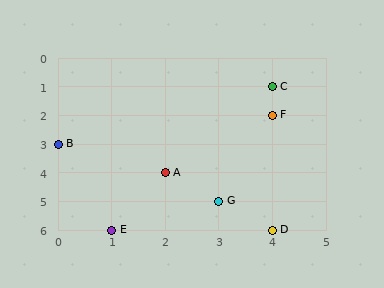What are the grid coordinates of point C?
Point C is at grid coordinates (4, 1).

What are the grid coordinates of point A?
Point A is at grid coordinates (2, 4).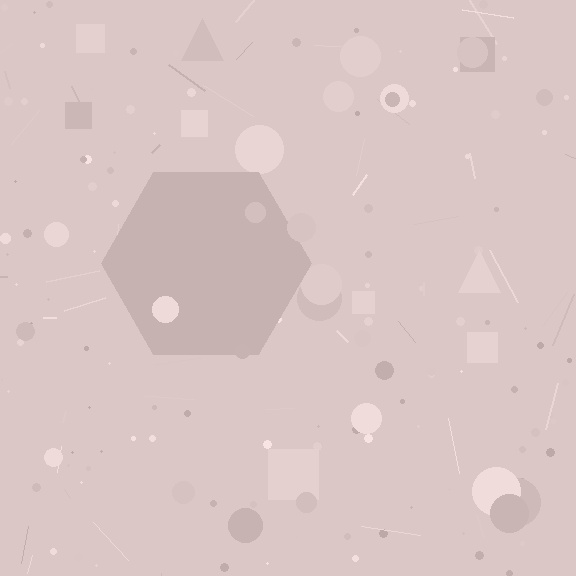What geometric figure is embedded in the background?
A hexagon is embedded in the background.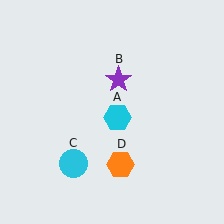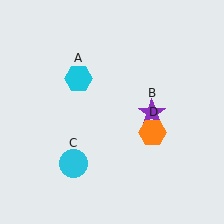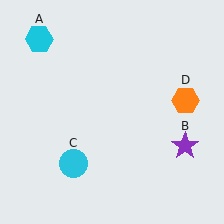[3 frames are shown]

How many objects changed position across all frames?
3 objects changed position: cyan hexagon (object A), purple star (object B), orange hexagon (object D).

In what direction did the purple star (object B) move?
The purple star (object B) moved down and to the right.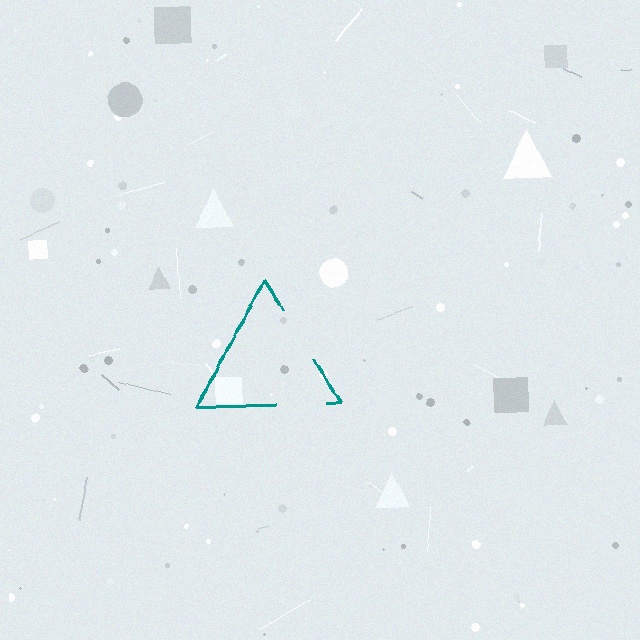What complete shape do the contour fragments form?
The contour fragments form a triangle.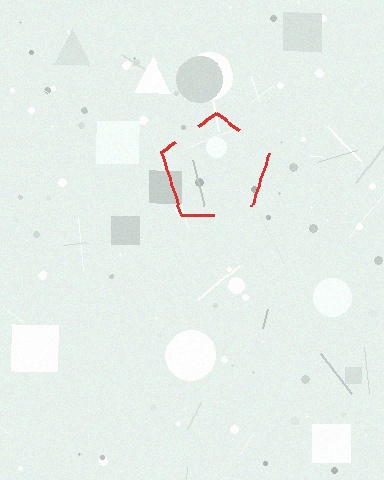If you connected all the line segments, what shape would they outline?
They would outline a pentagon.